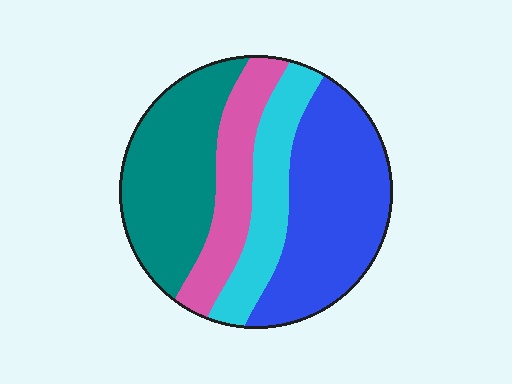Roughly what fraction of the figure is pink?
Pink covers 17% of the figure.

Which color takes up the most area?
Blue, at roughly 35%.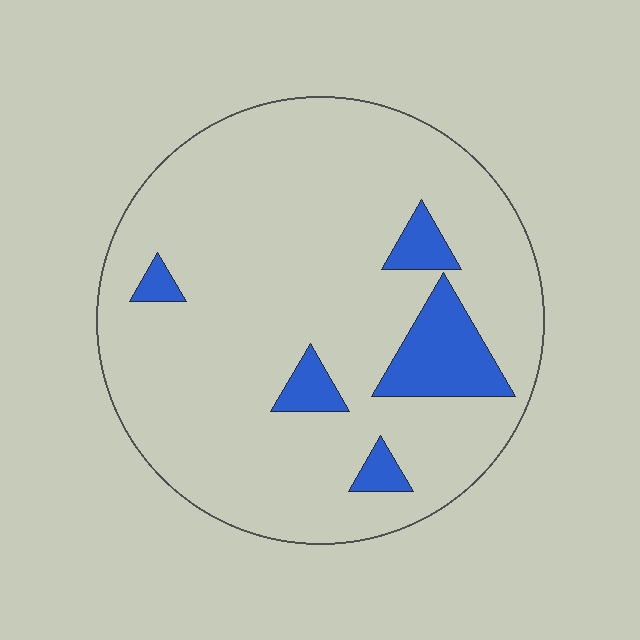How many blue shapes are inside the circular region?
5.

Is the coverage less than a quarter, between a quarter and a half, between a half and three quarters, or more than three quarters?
Less than a quarter.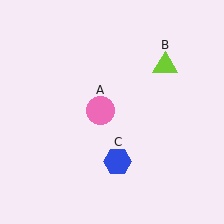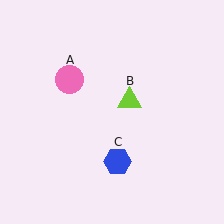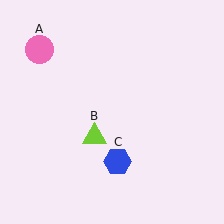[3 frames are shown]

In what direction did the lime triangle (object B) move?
The lime triangle (object B) moved down and to the left.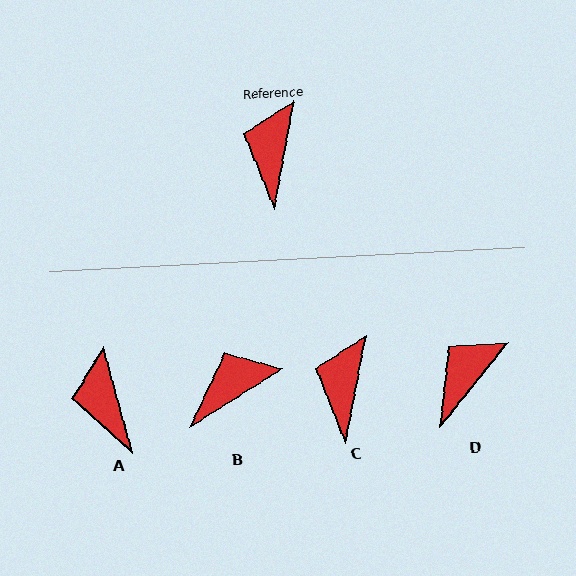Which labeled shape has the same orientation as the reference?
C.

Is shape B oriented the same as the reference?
No, it is off by about 48 degrees.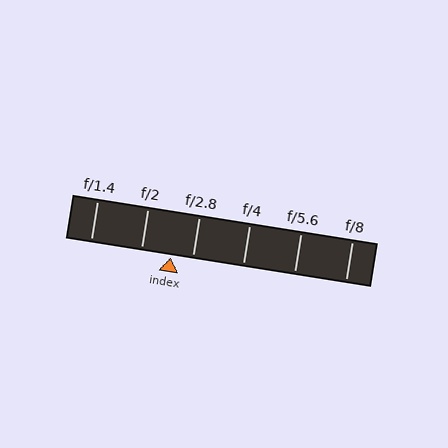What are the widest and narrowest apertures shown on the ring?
The widest aperture shown is f/1.4 and the narrowest is f/8.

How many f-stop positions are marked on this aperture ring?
There are 6 f-stop positions marked.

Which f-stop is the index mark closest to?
The index mark is closest to f/2.8.